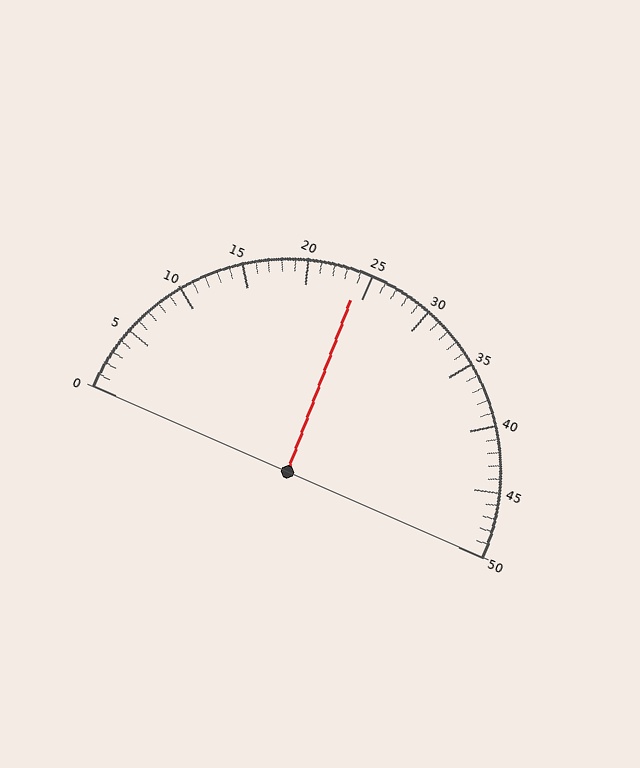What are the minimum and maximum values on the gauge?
The gauge ranges from 0 to 50.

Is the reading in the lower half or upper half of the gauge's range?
The reading is in the lower half of the range (0 to 50).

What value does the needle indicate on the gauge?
The needle indicates approximately 24.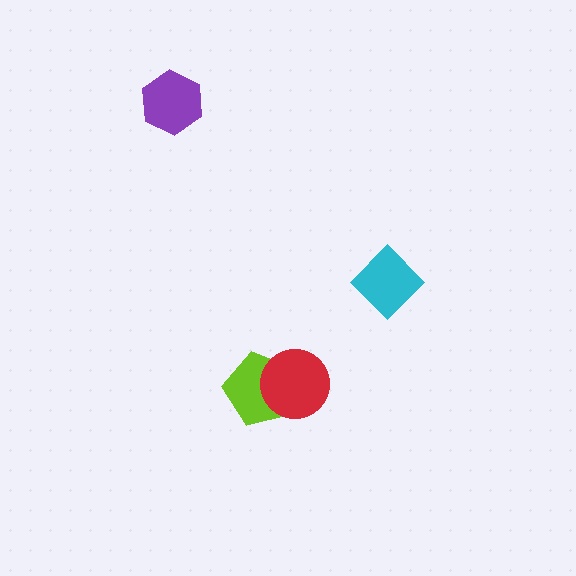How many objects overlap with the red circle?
1 object overlaps with the red circle.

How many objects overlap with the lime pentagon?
1 object overlaps with the lime pentagon.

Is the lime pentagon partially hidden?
Yes, it is partially covered by another shape.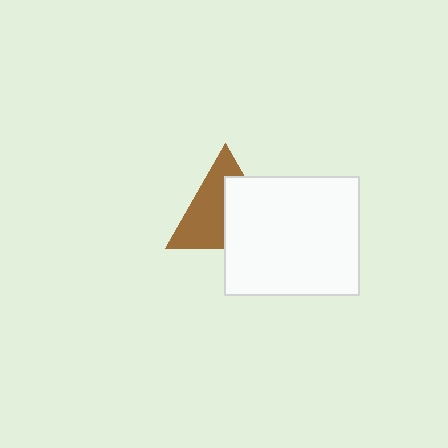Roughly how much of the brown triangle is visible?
About half of it is visible (roughly 53%).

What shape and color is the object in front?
The object in front is a white rectangle.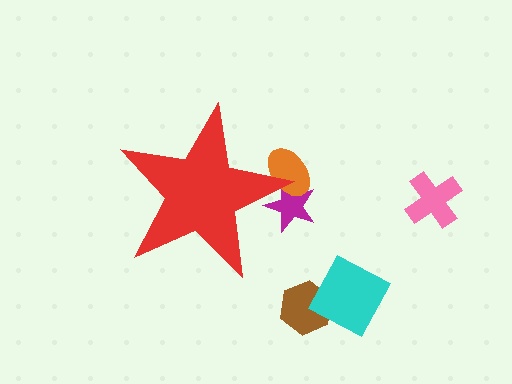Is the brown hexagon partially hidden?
No, the brown hexagon is fully visible.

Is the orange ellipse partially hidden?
Yes, the orange ellipse is partially hidden behind the red star.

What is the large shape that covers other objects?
A red star.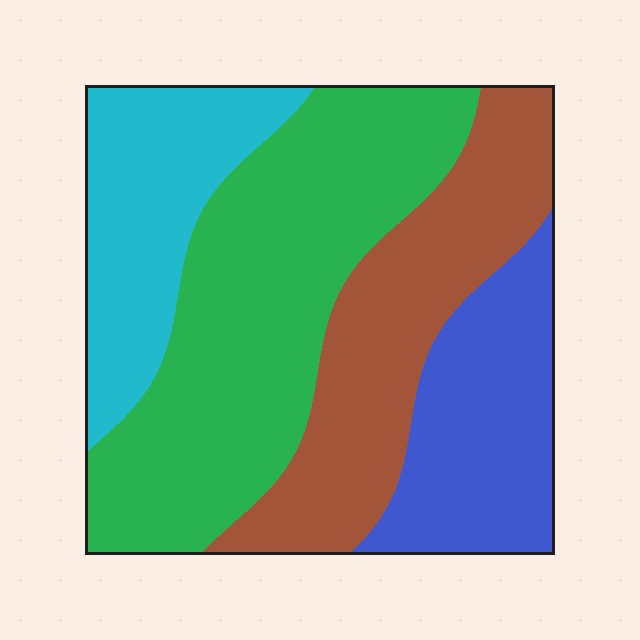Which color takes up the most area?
Green, at roughly 40%.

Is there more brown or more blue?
Brown.